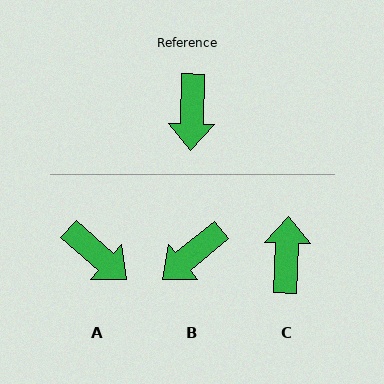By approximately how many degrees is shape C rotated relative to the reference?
Approximately 180 degrees counter-clockwise.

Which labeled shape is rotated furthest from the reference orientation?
C, about 180 degrees away.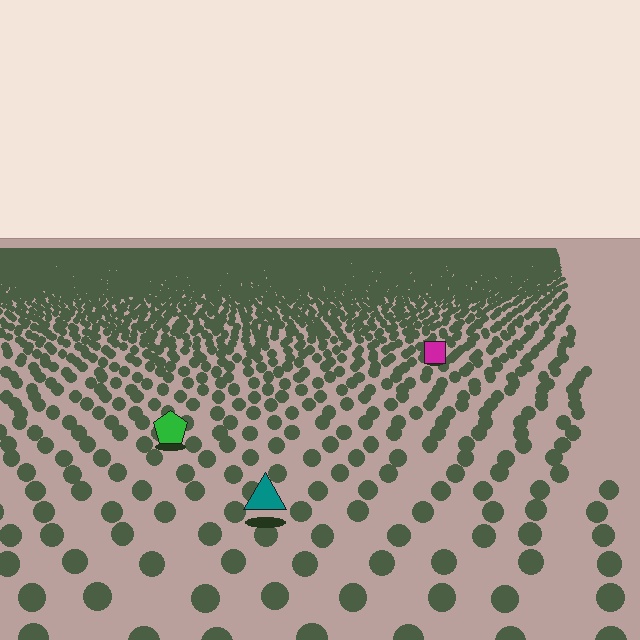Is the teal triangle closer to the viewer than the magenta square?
Yes. The teal triangle is closer — you can tell from the texture gradient: the ground texture is coarser near it.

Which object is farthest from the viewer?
The magenta square is farthest from the viewer. It appears smaller and the ground texture around it is denser.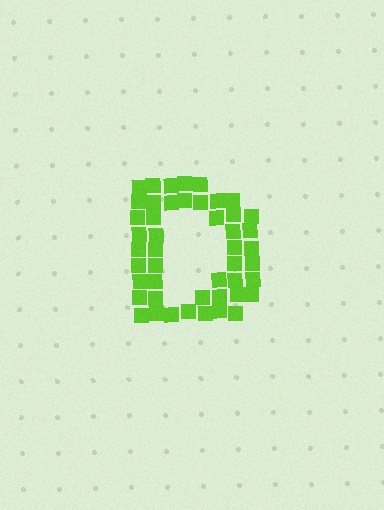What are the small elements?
The small elements are squares.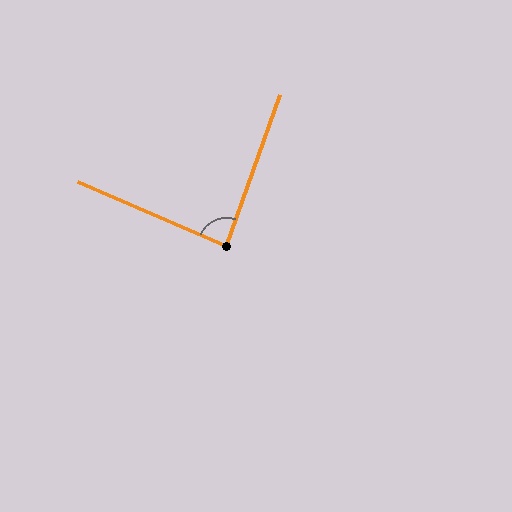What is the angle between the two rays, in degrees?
Approximately 86 degrees.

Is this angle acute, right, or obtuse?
It is approximately a right angle.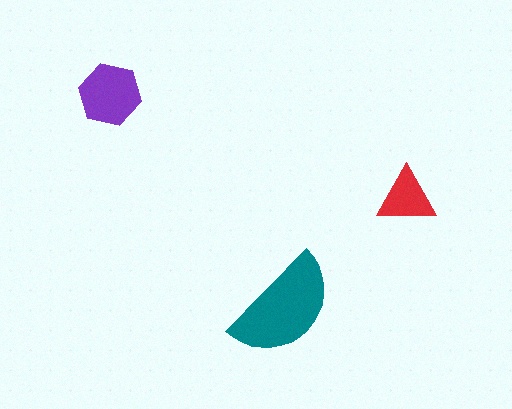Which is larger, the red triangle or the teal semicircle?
The teal semicircle.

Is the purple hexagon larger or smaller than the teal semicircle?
Smaller.